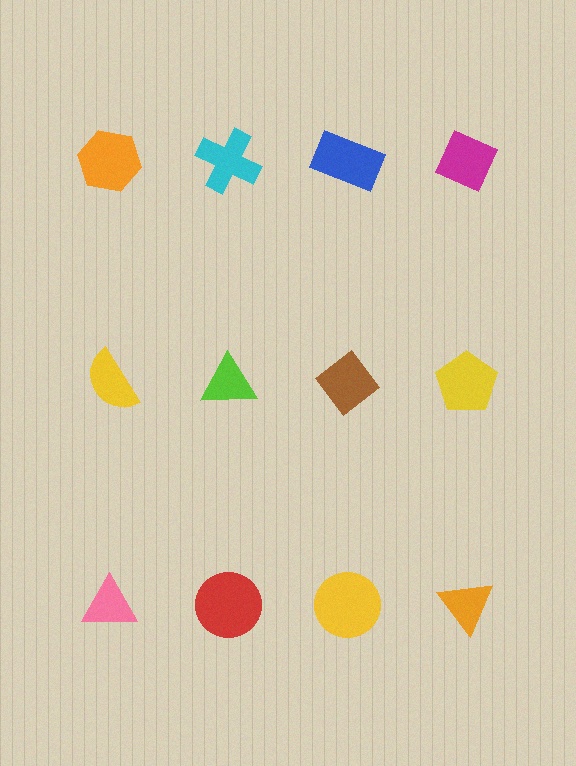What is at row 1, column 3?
A blue rectangle.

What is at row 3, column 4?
An orange triangle.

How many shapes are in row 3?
4 shapes.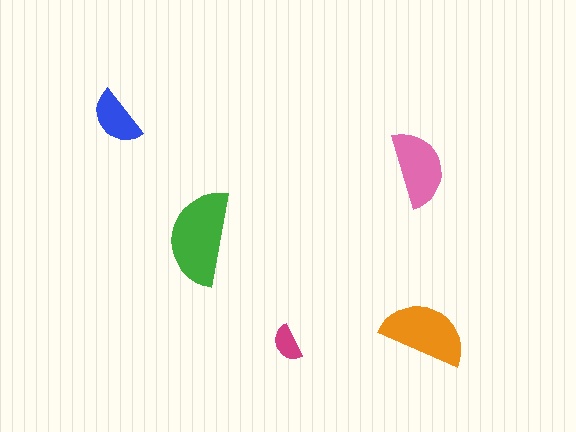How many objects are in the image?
There are 5 objects in the image.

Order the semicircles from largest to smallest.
the green one, the orange one, the pink one, the blue one, the magenta one.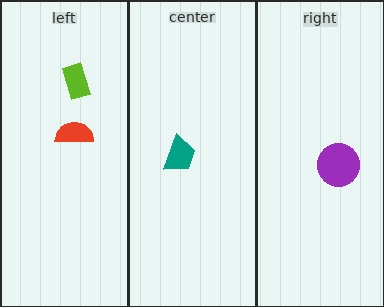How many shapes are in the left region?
2.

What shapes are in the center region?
The teal trapezoid.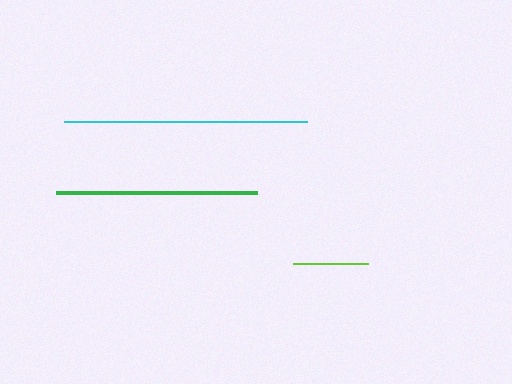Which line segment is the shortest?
The lime line is the shortest at approximately 75 pixels.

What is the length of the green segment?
The green segment is approximately 202 pixels long.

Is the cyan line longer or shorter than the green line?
The cyan line is longer than the green line.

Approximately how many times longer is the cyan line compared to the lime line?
The cyan line is approximately 3.2 times the length of the lime line.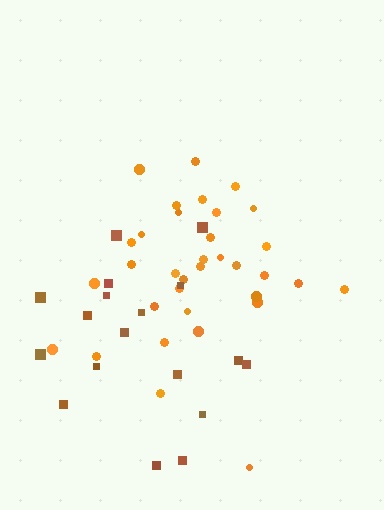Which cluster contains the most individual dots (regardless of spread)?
Orange (34).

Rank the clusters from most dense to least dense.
orange, brown.